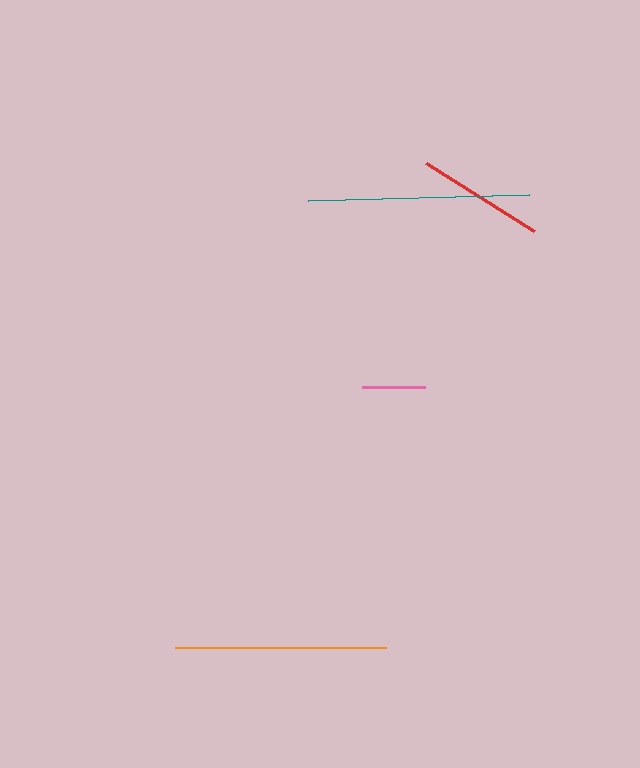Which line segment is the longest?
The teal line is the longest at approximately 221 pixels.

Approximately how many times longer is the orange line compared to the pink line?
The orange line is approximately 3.4 times the length of the pink line.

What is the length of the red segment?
The red segment is approximately 128 pixels long.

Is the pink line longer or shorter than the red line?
The red line is longer than the pink line.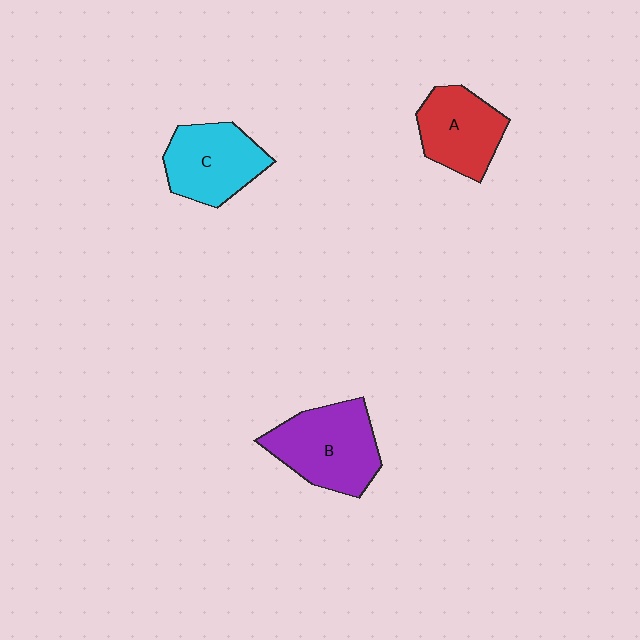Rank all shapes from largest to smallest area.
From largest to smallest: B (purple), C (cyan), A (red).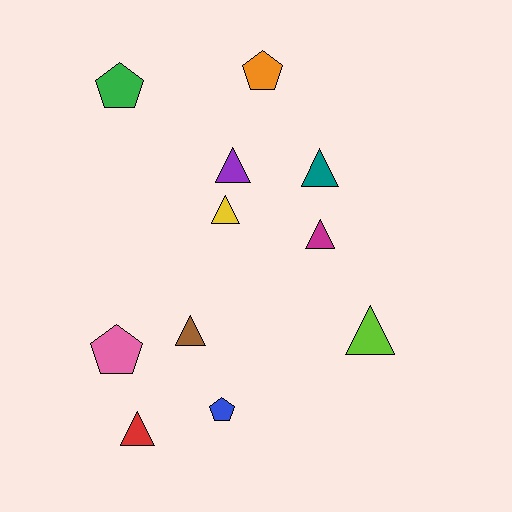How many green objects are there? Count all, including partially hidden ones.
There is 1 green object.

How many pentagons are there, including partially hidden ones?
There are 4 pentagons.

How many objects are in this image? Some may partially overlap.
There are 11 objects.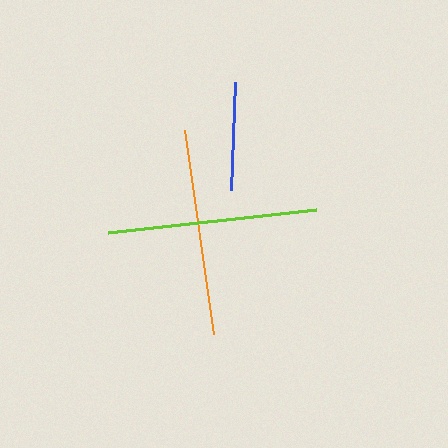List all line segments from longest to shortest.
From longest to shortest: lime, orange, blue.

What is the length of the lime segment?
The lime segment is approximately 209 pixels long.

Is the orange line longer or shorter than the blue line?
The orange line is longer than the blue line.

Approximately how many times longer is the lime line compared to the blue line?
The lime line is approximately 1.9 times the length of the blue line.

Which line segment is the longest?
The lime line is the longest at approximately 209 pixels.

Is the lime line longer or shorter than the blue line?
The lime line is longer than the blue line.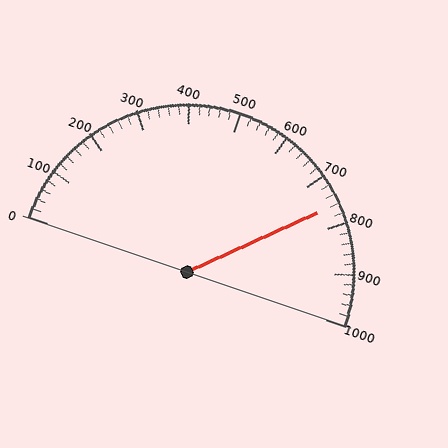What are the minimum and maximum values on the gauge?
The gauge ranges from 0 to 1000.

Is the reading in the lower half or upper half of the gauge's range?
The reading is in the upper half of the range (0 to 1000).